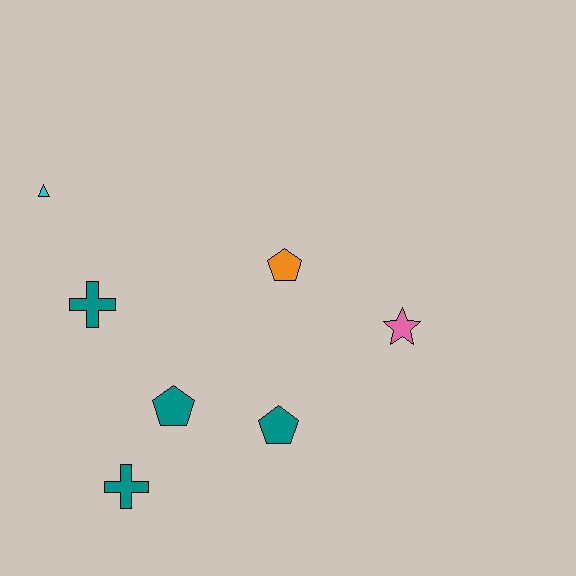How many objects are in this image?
There are 7 objects.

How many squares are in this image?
There are no squares.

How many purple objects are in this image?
There are no purple objects.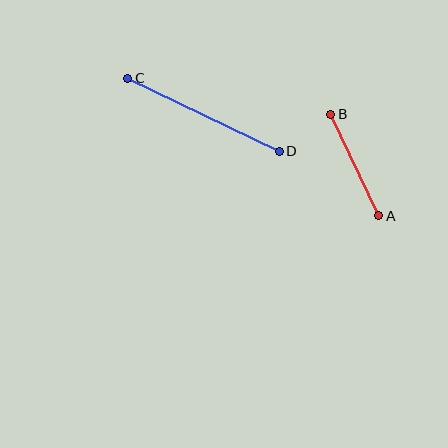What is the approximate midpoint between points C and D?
The midpoint is at approximately (204, 115) pixels.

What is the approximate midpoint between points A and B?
The midpoint is at approximately (355, 165) pixels.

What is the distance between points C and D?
The distance is approximately 168 pixels.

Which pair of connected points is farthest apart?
Points C and D are farthest apart.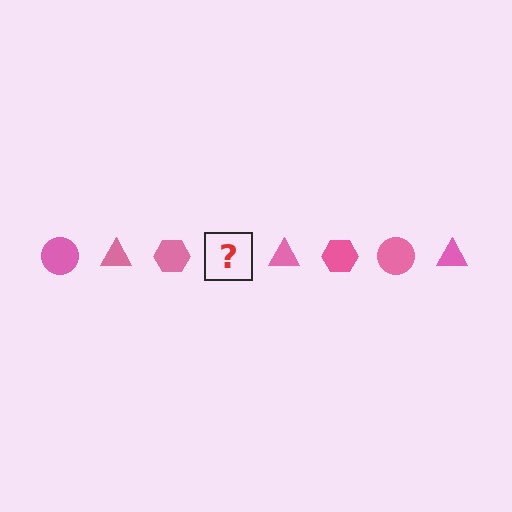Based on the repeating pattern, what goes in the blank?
The blank should be a pink circle.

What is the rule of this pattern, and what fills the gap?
The rule is that the pattern cycles through circle, triangle, hexagon shapes in pink. The gap should be filled with a pink circle.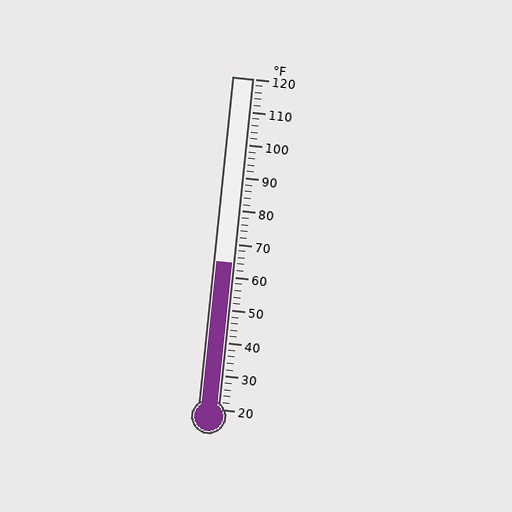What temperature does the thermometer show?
The thermometer shows approximately 64°F.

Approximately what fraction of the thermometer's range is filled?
The thermometer is filled to approximately 45% of its range.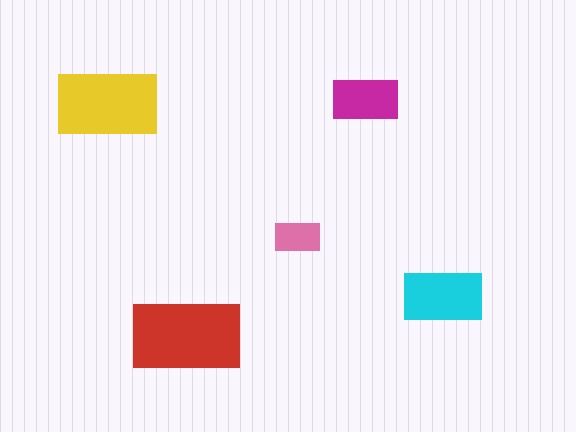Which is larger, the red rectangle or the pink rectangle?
The red one.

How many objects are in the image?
There are 5 objects in the image.